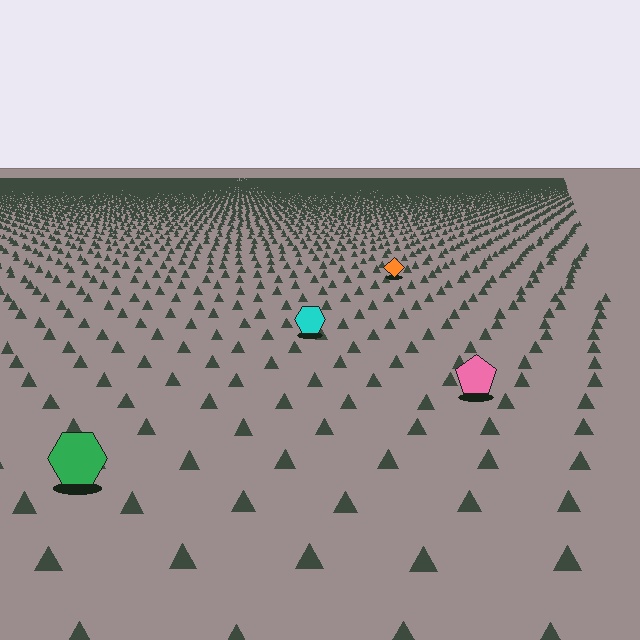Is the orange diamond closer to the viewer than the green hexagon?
No. The green hexagon is closer — you can tell from the texture gradient: the ground texture is coarser near it.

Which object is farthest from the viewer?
The orange diamond is farthest from the viewer. It appears smaller and the ground texture around it is denser.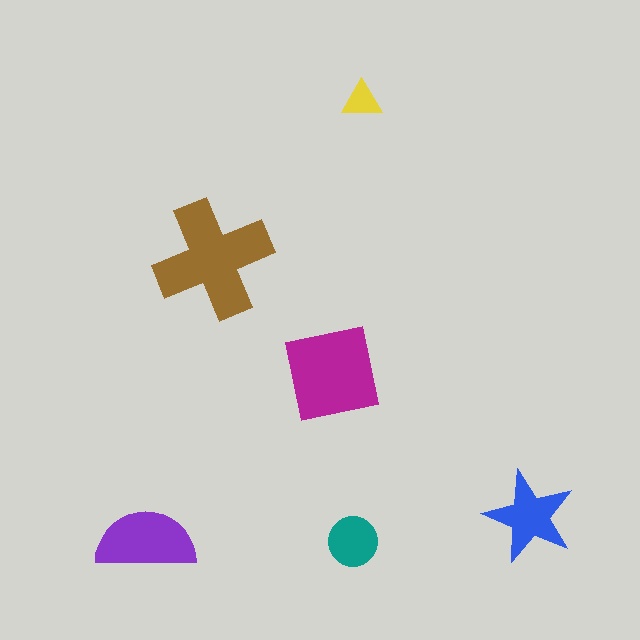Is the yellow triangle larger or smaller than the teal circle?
Smaller.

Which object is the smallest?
The yellow triangle.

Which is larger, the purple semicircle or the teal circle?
The purple semicircle.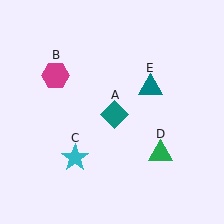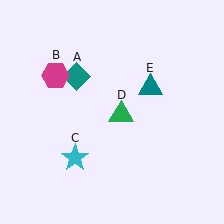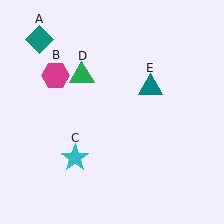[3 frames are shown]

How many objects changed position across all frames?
2 objects changed position: teal diamond (object A), green triangle (object D).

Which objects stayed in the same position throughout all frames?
Magenta hexagon (object B) and cyan star (object C) and teal triangle (object E) remained stationary.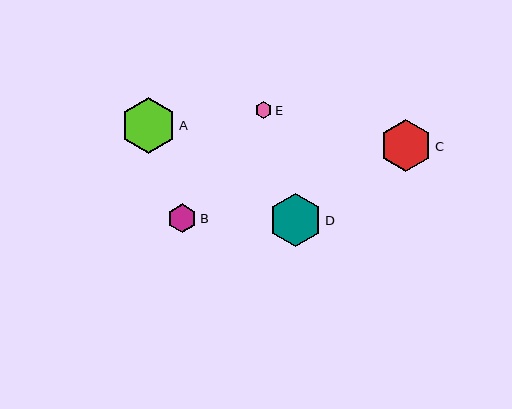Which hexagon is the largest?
Hexagon A is the largest with a size of approximately 56 pixels.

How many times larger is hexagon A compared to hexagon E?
Hexagon A is approximately 3.4 times the size of hexagon E.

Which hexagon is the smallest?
Hexagon E is the smallest with a size of approximately 17 pixels.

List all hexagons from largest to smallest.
From largest to smallest: A, D, C, B, E.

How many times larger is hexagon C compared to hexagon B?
Hexagon C is approximately 1.8 times the size of hexagon B.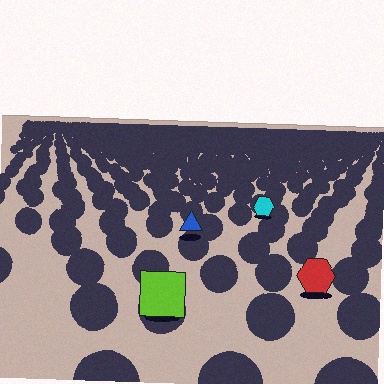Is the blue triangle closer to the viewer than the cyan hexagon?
Yes. The blue triangle is closer — you can tell from the texture gradient: the ground texture is coarser near it.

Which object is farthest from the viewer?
The cyan hexagon is farthest from the viewer. It appears smaller and the ground texture around it is denser.